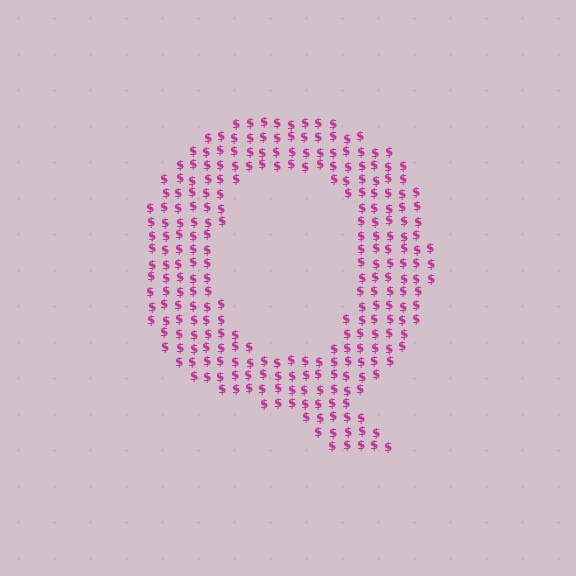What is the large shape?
The large shape is the letter Q.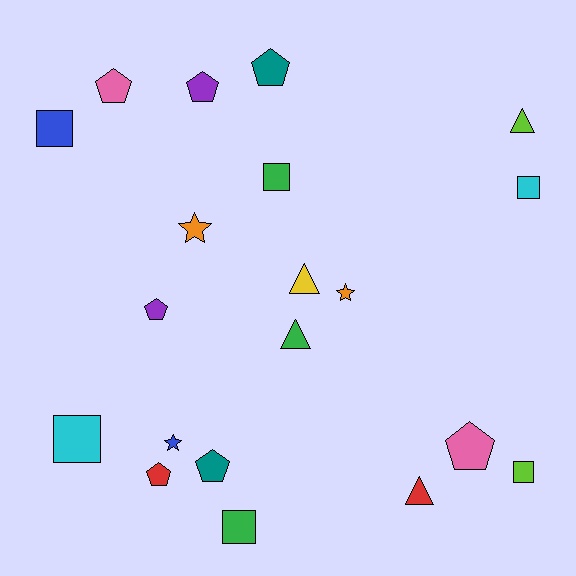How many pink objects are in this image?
There are 2 pink objects.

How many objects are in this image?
There are 20 objects.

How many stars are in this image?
There are 3 stars.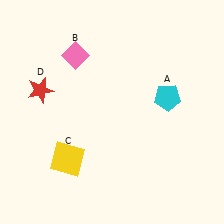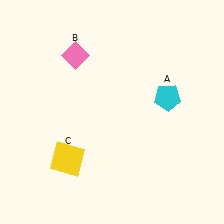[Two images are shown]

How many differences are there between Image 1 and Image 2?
There is 1 difference between the two images.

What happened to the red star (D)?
The red star (D) was removed in Image 2. It was in the top-left area of Image 1.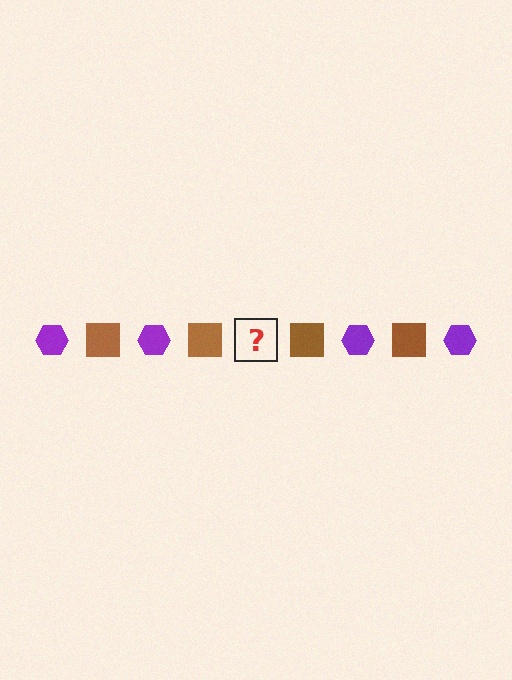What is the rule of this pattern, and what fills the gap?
The rule is that the pattern alternates between purple hexagon and brown square. The gap should be filled with a purple hexagon.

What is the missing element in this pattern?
The missing element is a purple hexagon.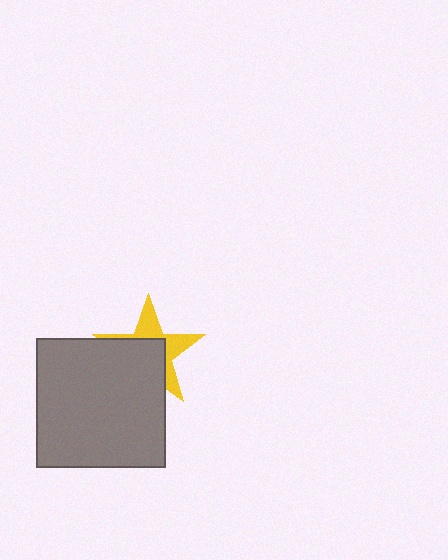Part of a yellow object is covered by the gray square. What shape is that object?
It is a star.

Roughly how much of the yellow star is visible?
A small part of it is visible (roughly 45%).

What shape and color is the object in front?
The object in front is a gray square.